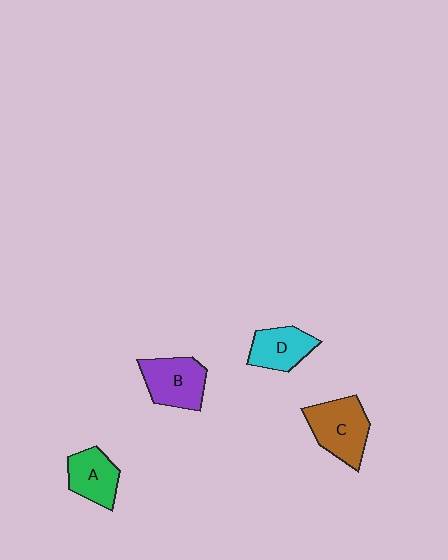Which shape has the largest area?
Shape C (brown).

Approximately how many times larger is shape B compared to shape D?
Approximately 1.2 times.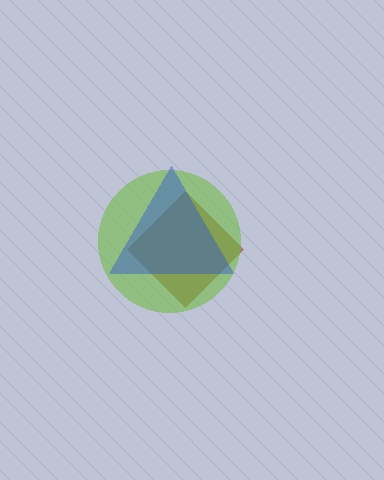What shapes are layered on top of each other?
The layered shapes are: a brown diamond, a lime circle, a blue triangle.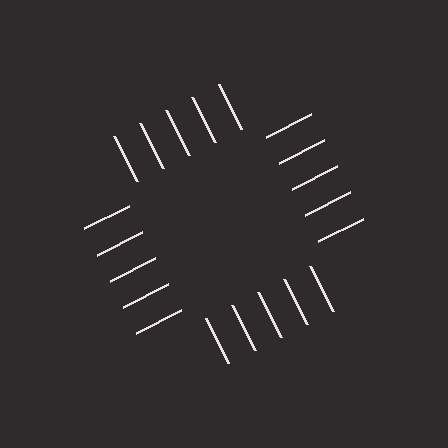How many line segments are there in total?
20 — 5 along each of the 4 edges.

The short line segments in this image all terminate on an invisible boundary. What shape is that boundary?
An illusory square — the line segments terminate on its edges but no continuous stroke is drawn.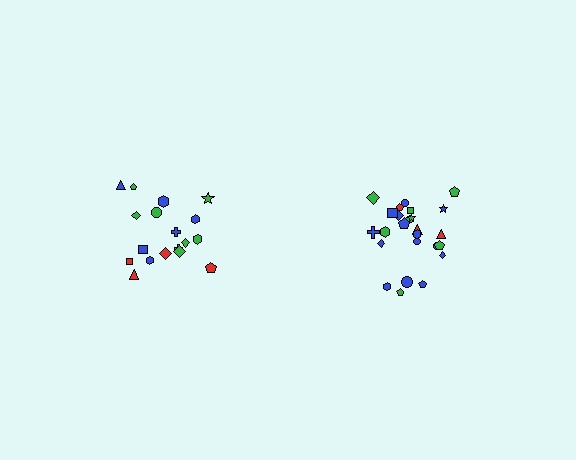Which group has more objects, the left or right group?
The right group.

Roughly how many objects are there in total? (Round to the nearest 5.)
Roughly 45 objects in total.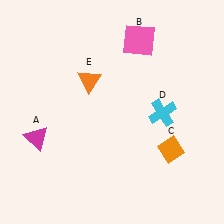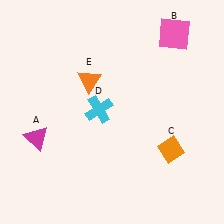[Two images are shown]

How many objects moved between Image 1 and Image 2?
2 objects moved between the two images.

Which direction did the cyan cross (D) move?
The cyan cross (D) moved left.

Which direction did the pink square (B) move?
The pink square (B) moved right.